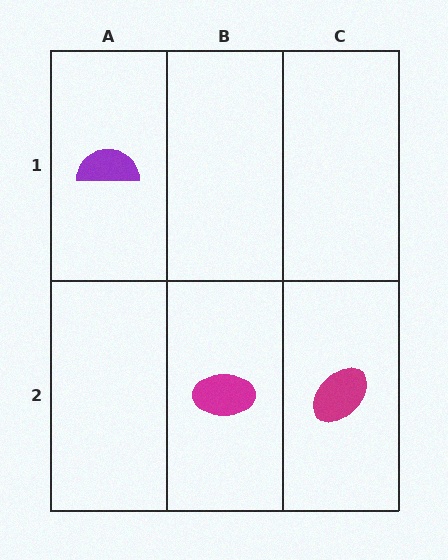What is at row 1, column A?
A purple semicircle.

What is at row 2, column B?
A magenta ellipse.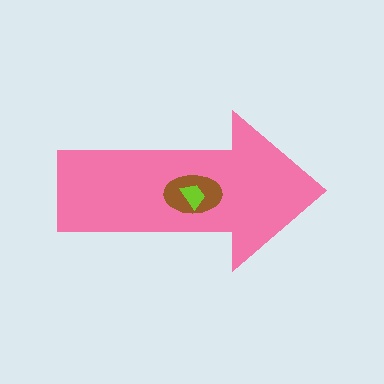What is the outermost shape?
The pink arrow.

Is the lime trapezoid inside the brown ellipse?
Yes.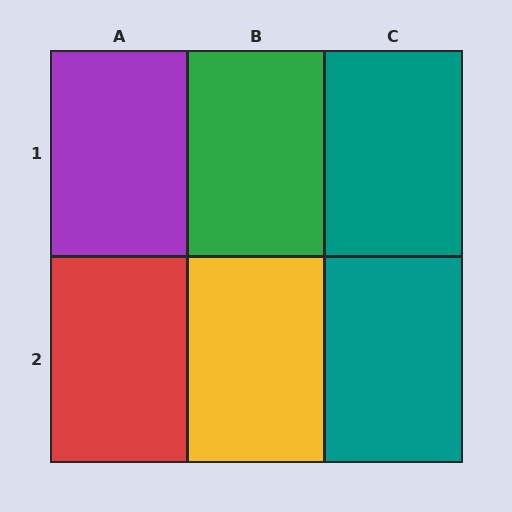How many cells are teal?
2 cells are teal.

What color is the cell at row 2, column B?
Yellow.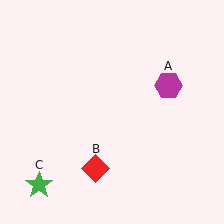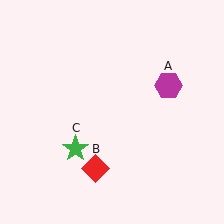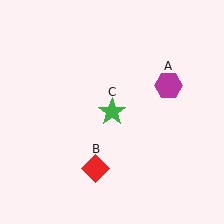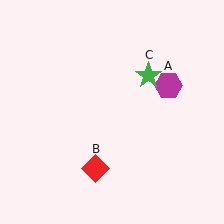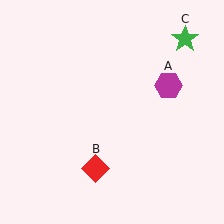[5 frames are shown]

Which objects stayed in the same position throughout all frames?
Magenta hexagon (object A) and red diamond (object B) remained stationary.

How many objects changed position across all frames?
1 object changed position: green star (object C).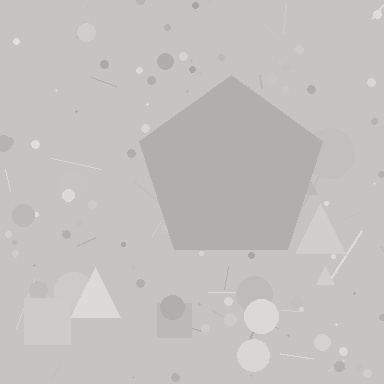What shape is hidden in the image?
A pentagon is hidden in the image.